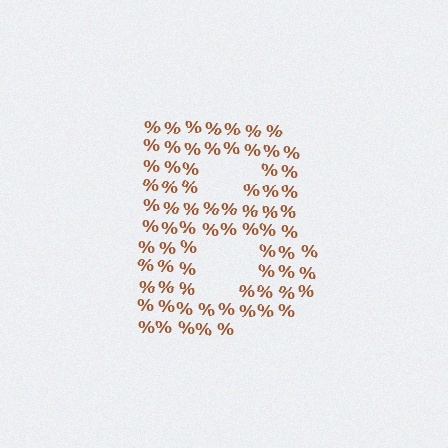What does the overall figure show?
The overall figure shows the letter B.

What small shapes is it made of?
It is made of small percent signs.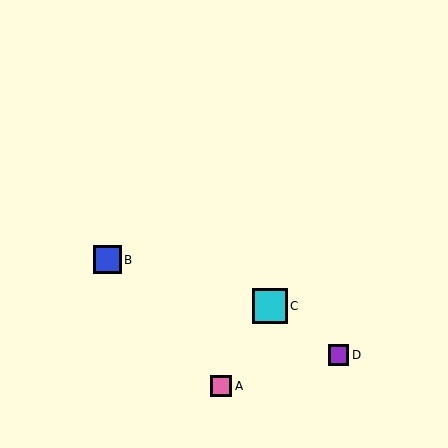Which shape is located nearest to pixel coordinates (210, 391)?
The pink square (labeled A) at (221, 386) is nearest to that location.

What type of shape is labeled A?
Shape A is a pink square.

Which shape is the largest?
The cyan square (labeled C) is the largest.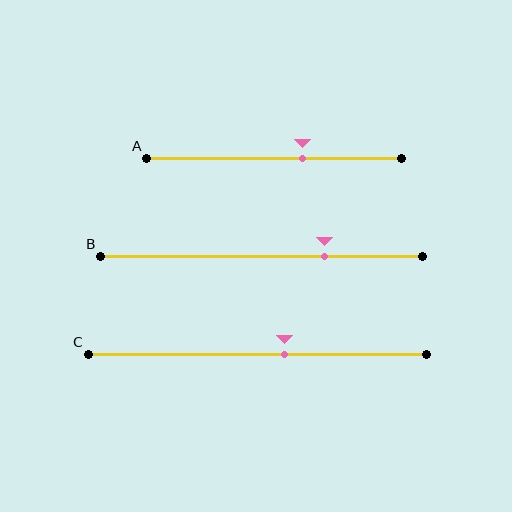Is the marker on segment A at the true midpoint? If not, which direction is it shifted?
No, the marker on segment A is shifted to the right by about 11% of the segment length.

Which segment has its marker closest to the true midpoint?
Segment C has its marker closest to the true midpoint.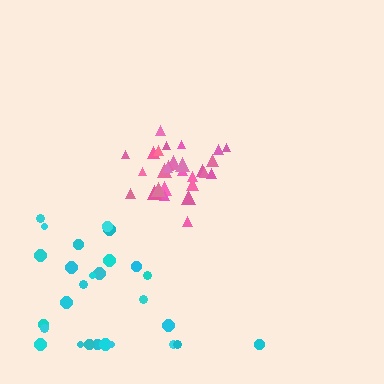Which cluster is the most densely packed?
Pink.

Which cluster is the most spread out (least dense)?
Cyan.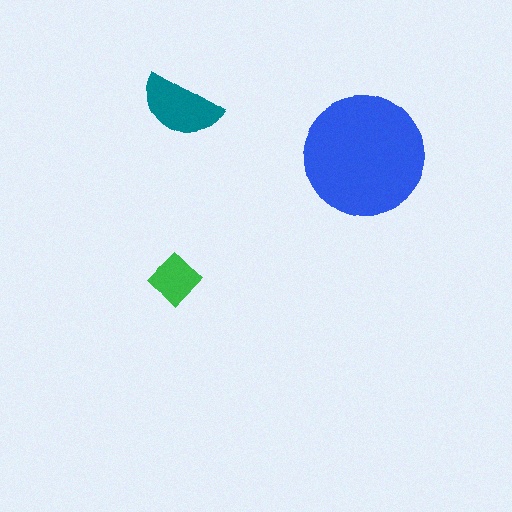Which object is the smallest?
The green diamond.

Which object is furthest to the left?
The green diamond is leftmost.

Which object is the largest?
The blue circle.